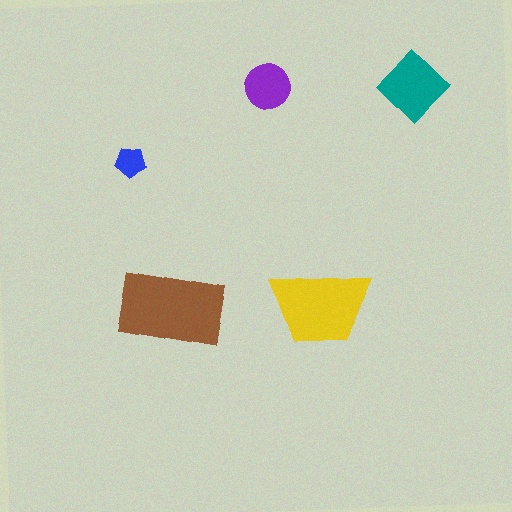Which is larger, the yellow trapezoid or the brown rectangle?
The brown rectangle.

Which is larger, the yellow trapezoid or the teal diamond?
The yellow trapezoid.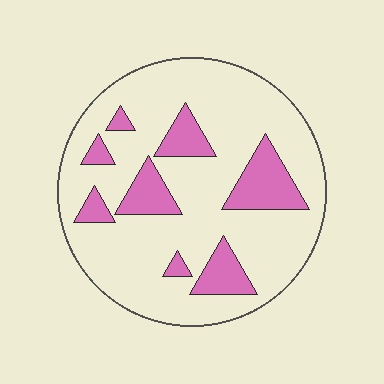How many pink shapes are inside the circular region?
8.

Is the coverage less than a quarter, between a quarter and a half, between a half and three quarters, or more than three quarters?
Less than a quarter.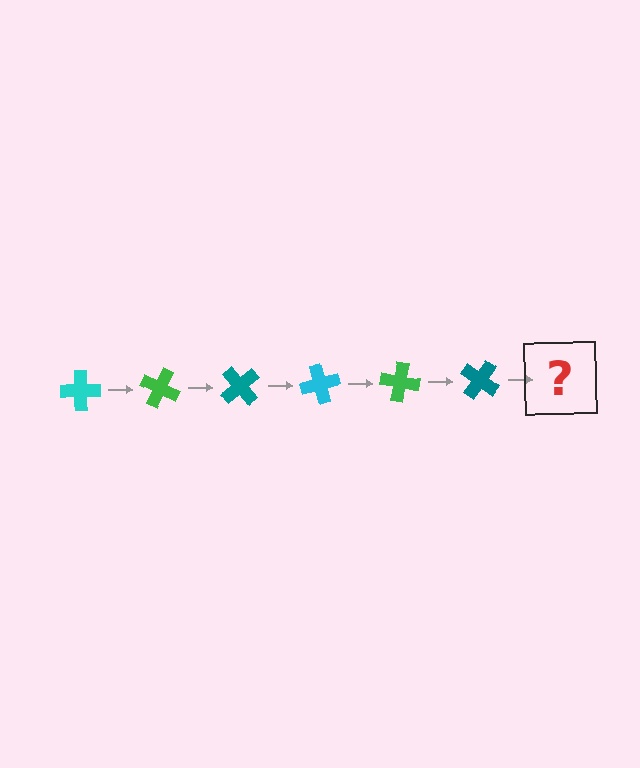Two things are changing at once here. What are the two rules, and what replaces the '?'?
The two rules are that it rotates 25 degrees each step and the color cycles through cyan, green, and teal. The '?' should be a cyan cross, rotated 150 degrees from the start.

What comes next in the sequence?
The next element should be a cyan cross, rotated 150 degrees from the start.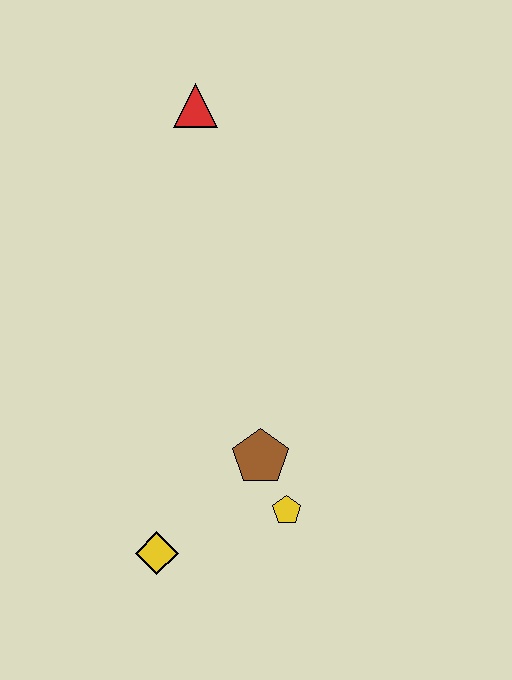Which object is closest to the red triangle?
The brown pentagon is closest to the red triangle.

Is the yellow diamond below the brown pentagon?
Yes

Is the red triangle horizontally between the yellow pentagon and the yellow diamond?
Yes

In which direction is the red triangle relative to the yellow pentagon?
The red triangle is above the yellow pentagon.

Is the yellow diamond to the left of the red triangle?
Yes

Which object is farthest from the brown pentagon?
The red triangle is farthest from the brown pentagon.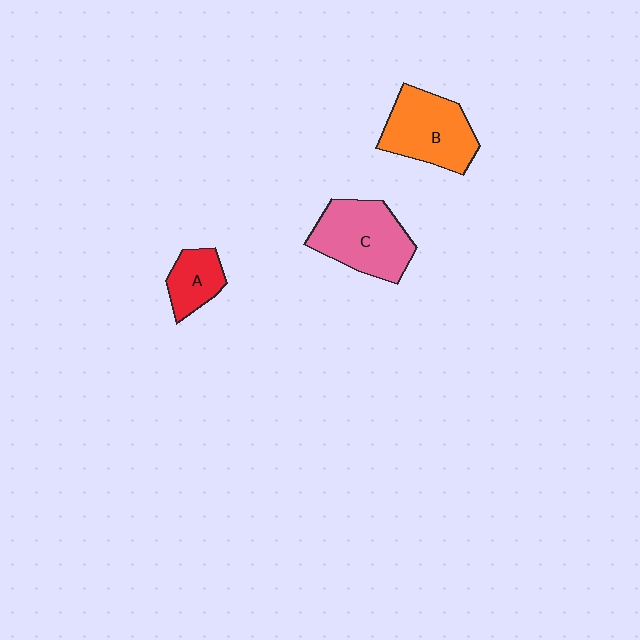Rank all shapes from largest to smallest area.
From largest to smallest: C (pink), B (orange), A (red).